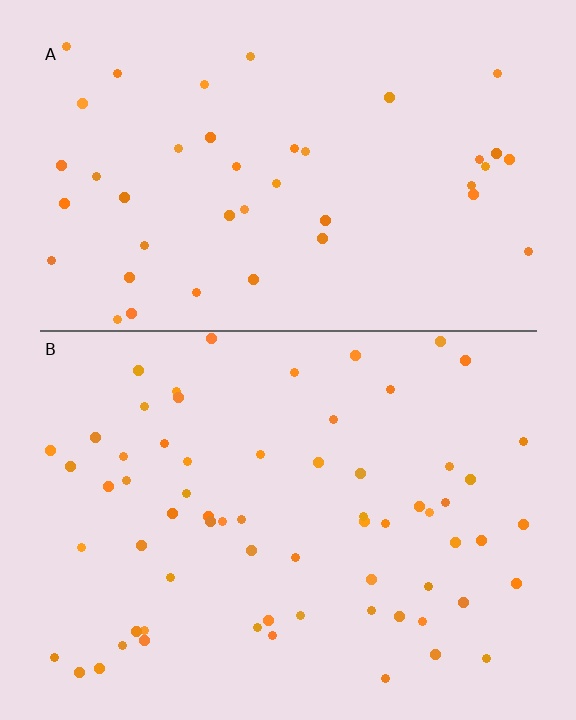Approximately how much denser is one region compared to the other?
Approximately 1.6× — region B over region A.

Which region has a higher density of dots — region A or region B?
B (the bottom).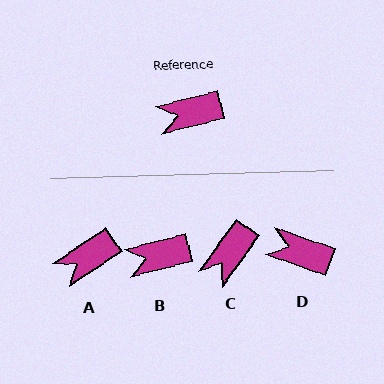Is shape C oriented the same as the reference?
No, it is off by about 41 degrees.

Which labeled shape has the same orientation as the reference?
B.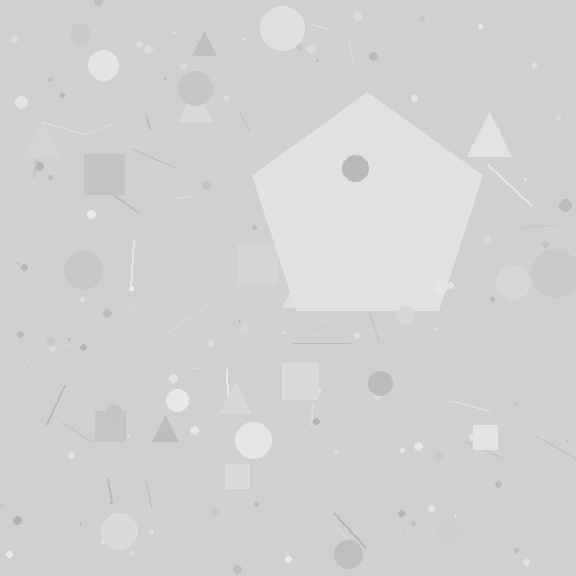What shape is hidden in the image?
A pentagon is hidden in the image.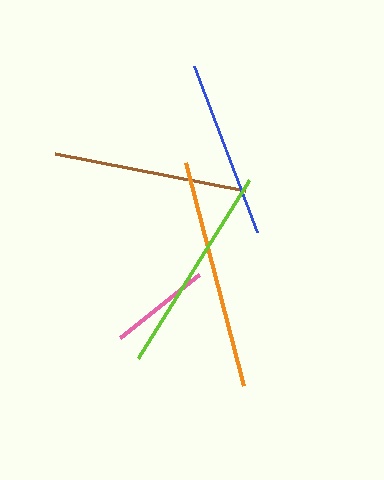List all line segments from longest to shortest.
From longest to shortest: orange, lime, brown, blue, pink.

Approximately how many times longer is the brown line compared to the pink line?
The brown line is approximately 1.9 times the length of the pink line.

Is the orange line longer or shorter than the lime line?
The orange line is longer than the lime line.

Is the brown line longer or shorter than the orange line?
The orange line is longer than the brown line.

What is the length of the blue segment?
The blue segment is approximately 177 pixels long.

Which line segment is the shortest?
The pink line is the shortest at approximately 101 pixels.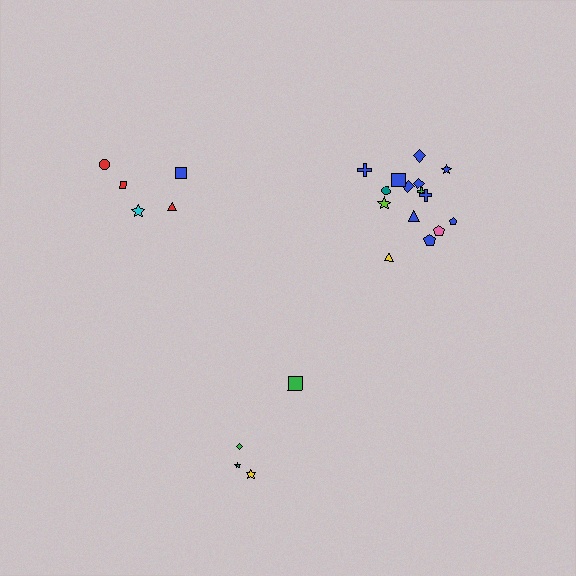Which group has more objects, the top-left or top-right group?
The top-right group.